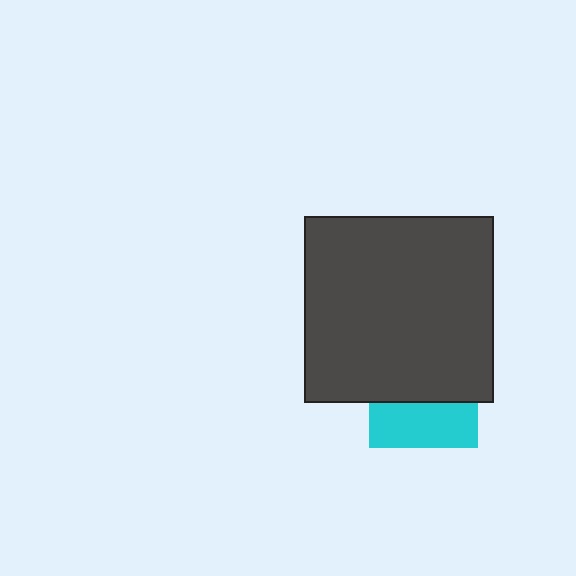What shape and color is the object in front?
The object in front is a dark gray rectangle.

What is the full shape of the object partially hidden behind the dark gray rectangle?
The partially hidden object is a cyan square.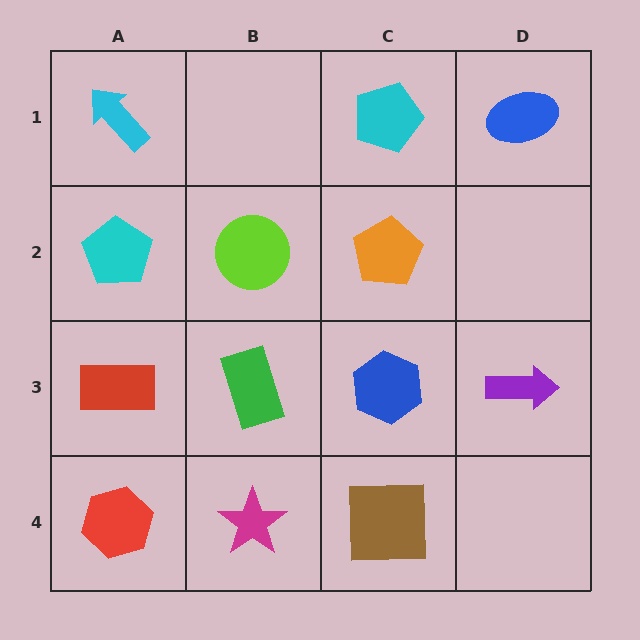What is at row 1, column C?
A cyan pentagon.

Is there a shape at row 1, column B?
No, that cell is empty.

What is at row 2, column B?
A lime circle.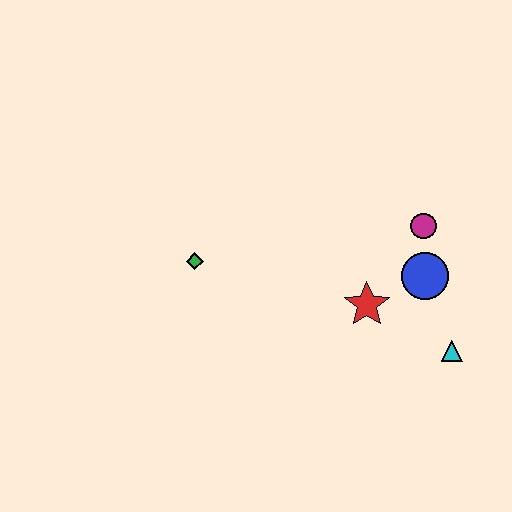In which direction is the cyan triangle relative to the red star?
The cyan triangle is to the right of the red star.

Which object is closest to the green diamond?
The red star is closest to the green diamond.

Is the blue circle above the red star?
Yes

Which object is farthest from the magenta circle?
The green diamond is farthest from the magenta circle.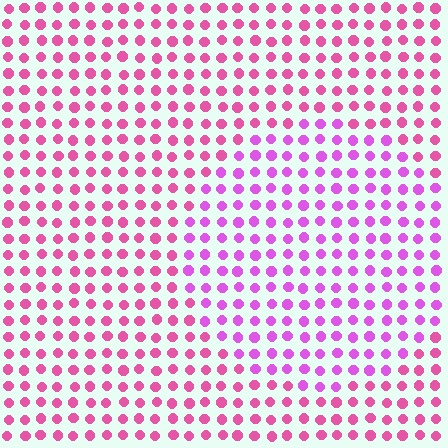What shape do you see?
I see a circle.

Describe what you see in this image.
The image is filled with small pink elements in a uniform arrangement. A circle-shaped region is visible where the elements are tinted to a slightly different hue, forming a subtle color boundary.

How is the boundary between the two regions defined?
The boundary is defined purely by a slight shift in hue (about 30 degrees). Spacing, size, and orientation are identical on both sides.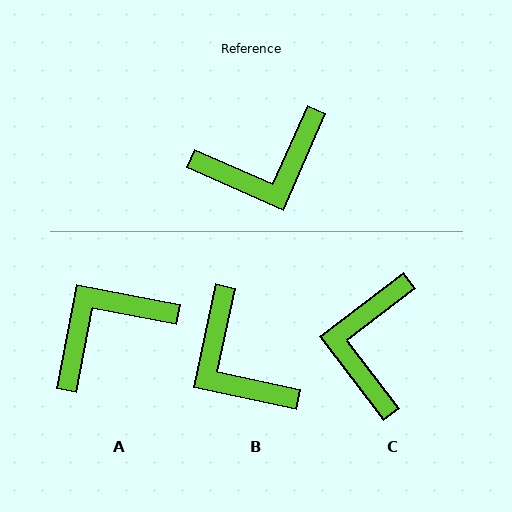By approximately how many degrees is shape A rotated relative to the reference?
Approximately 167 degrees clockwise.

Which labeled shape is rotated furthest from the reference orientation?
A, about 167 degrees away.